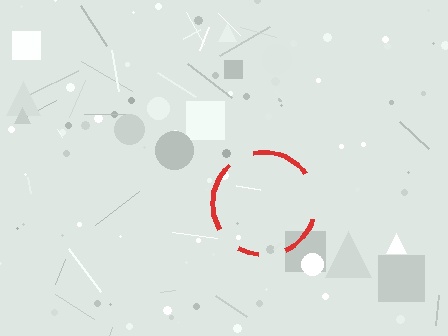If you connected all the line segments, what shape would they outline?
They would outline a circle.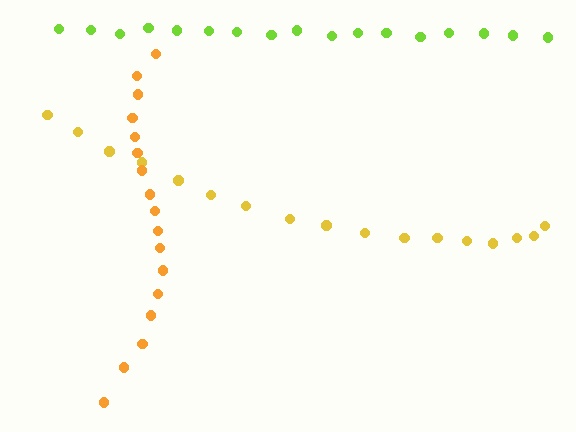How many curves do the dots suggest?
There are 3 distinct paths.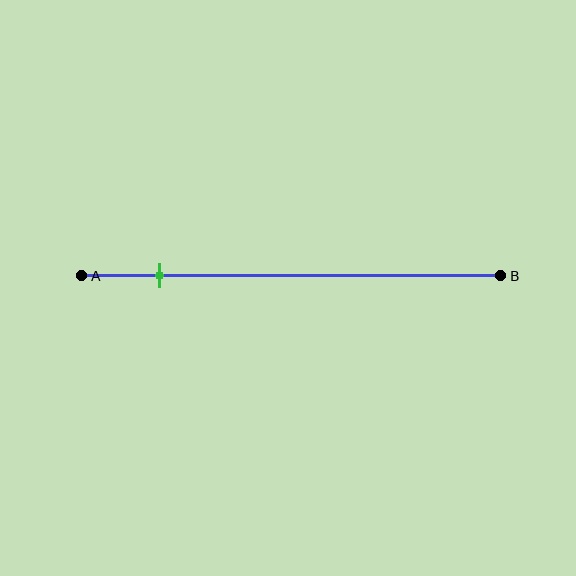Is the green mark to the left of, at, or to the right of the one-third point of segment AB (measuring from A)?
The green mark is to the left of the one-third point of segment AB.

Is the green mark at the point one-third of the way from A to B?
No, the mark is at about 20% from A, not at the 33% one-third point.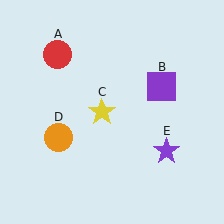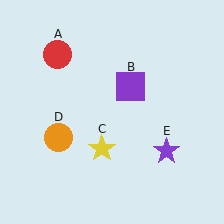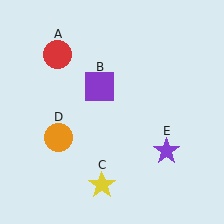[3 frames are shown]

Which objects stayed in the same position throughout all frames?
Red circle (object A) and orange circle (object D) and purple star (object E) remained stationary.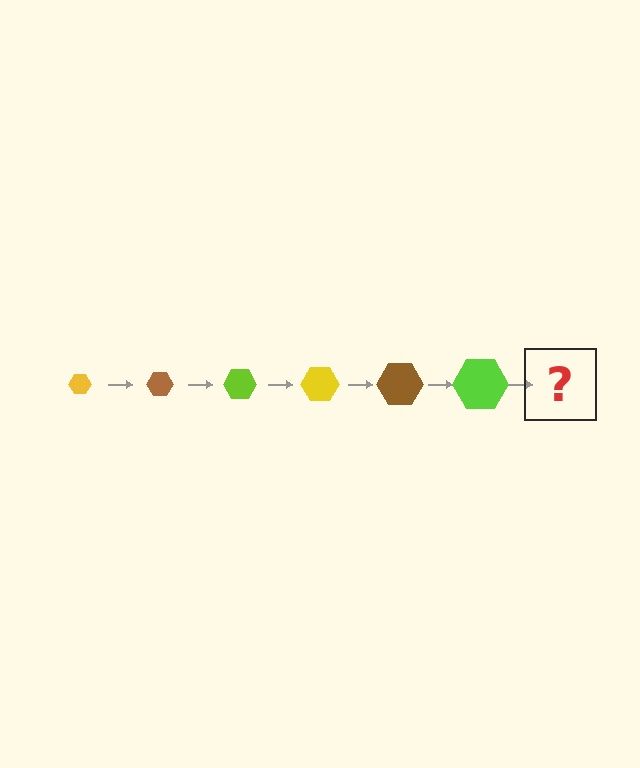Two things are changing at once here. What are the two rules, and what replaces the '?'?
The two rules are that the hexagon grows larger each step and the color cycles through yellow, brown, and lime. The '?' should be a yellow hexagon, larger than the previous one.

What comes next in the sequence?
The next element should be a yellow hexagon, larger than the previous one.